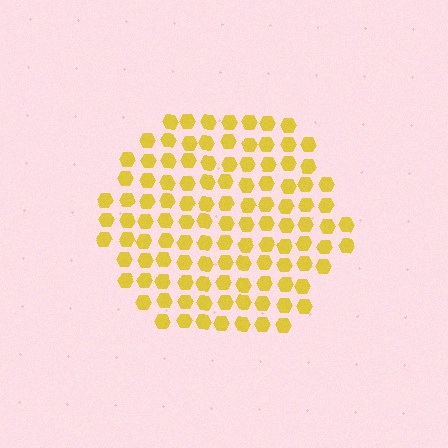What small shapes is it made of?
It is made of small hexagons.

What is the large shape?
The large shape is a hexagon.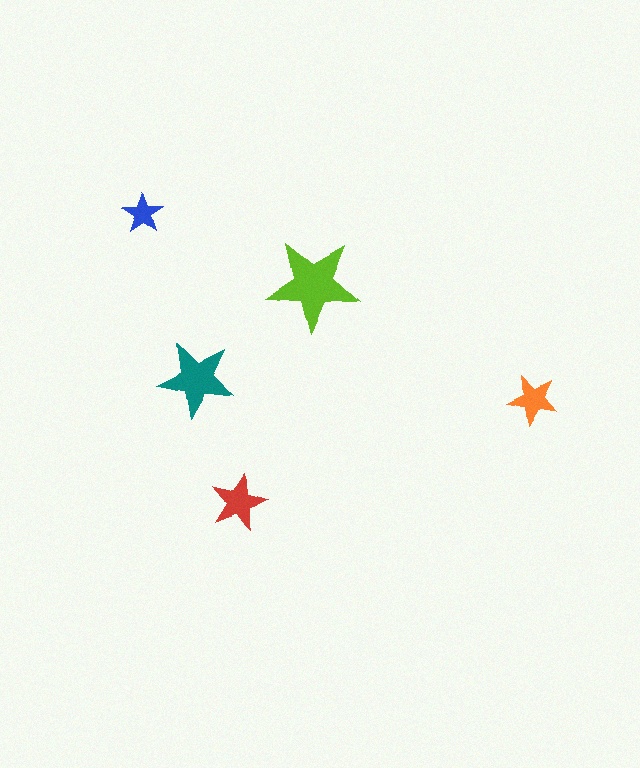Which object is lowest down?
The red star is bottommost.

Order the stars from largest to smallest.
the lime one, the teal one, the red one, the orange one, the blue one.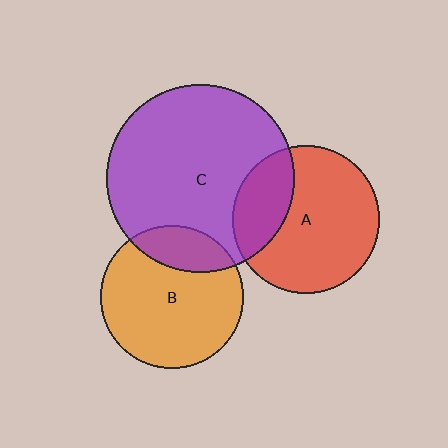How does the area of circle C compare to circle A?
Approximately 1.6 times.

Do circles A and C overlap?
Yes.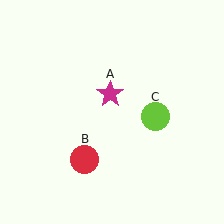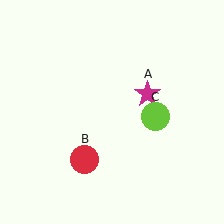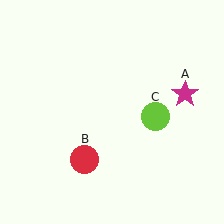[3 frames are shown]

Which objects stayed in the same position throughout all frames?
Red circle (object B) and lime circle (object C) remained stationary.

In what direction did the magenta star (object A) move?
The magenta star (object A) moved right.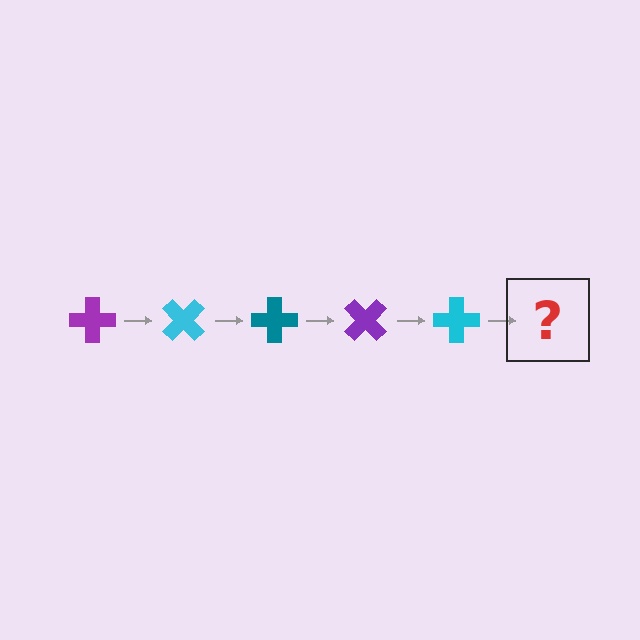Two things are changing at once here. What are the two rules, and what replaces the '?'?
The two rules are that it rotates 45 degrees each step and the color cycles through purple, cyan, and teal. The '?' should be a teal cross, rotated 225 degrees from the start.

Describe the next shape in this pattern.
It should be a teal cross, rotated 225 degrees from the start.